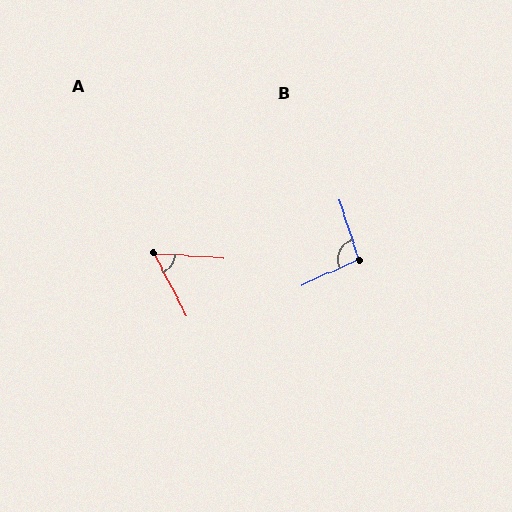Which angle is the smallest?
A, at approximately 59 degrees.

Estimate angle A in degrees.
Approximately 59 degrees.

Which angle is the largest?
B, at approximately 95 degrees.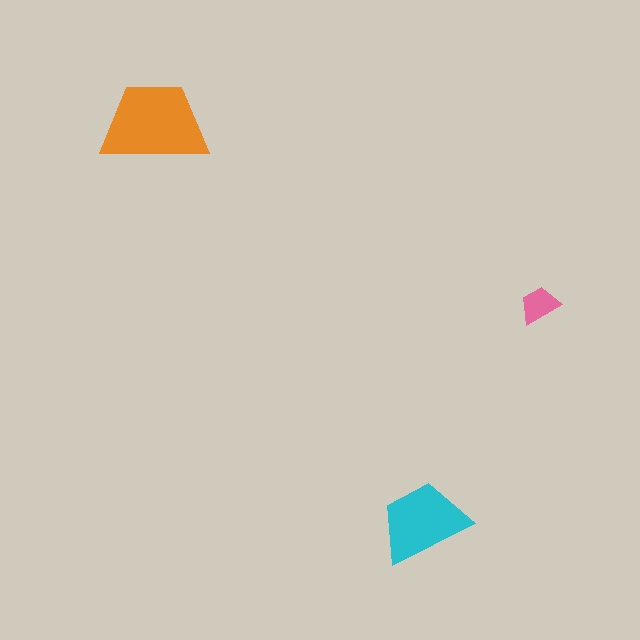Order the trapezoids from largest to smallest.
the orange one, the cyan one, the pink one.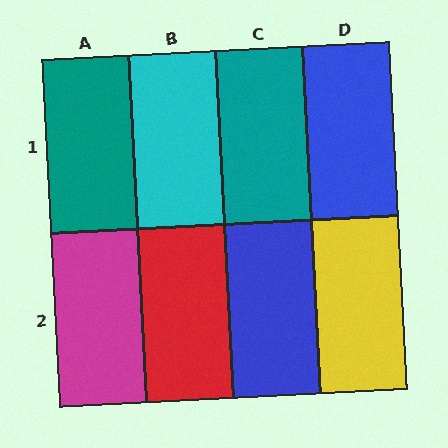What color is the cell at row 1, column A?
Teal.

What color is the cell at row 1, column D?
Blue.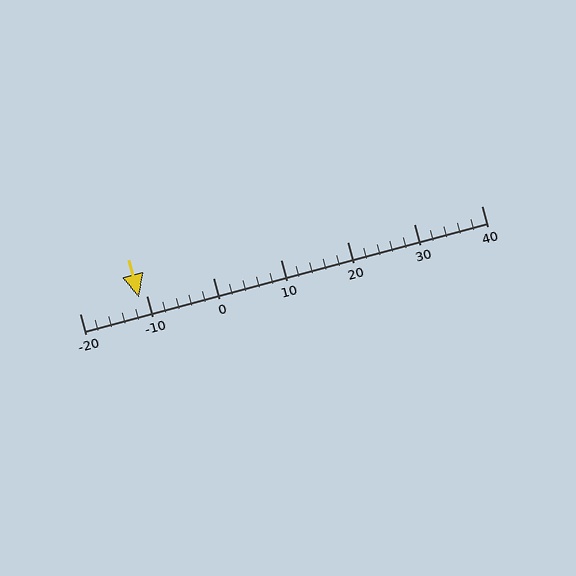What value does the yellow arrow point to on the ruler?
The yellow arrow points to approximately -11.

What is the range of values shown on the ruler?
The ruler shows values from -20 to 40.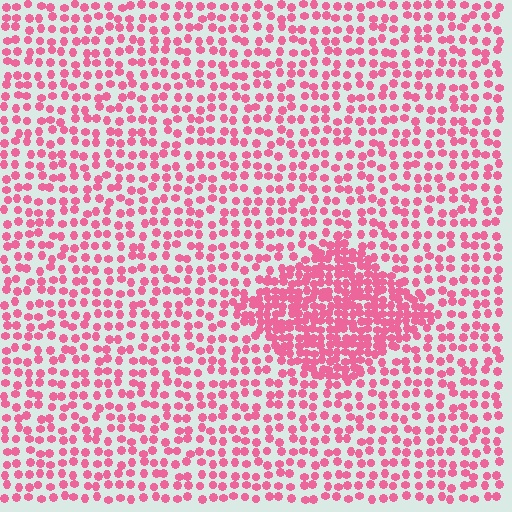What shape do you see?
I see a diamond.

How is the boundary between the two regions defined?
The boundary is defined by a change in element density (approximately 2.2x ratio). All elements are the same color, size, and shape.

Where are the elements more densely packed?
The elements are more densely packed inside the diamond boundary.